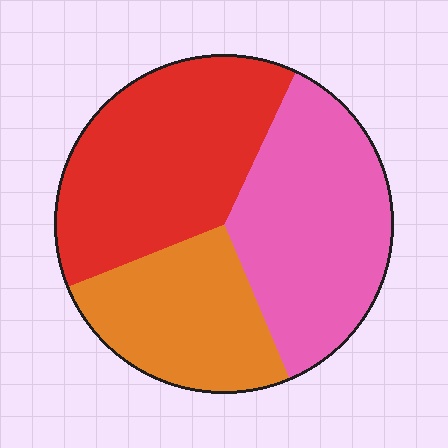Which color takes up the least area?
Orange, at roughly 25%.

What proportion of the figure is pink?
Pink covers 37% of the figure.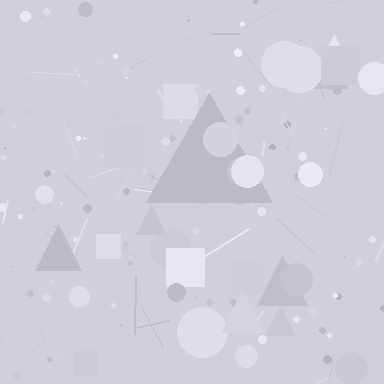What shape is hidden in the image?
A triangle is hidden in the image.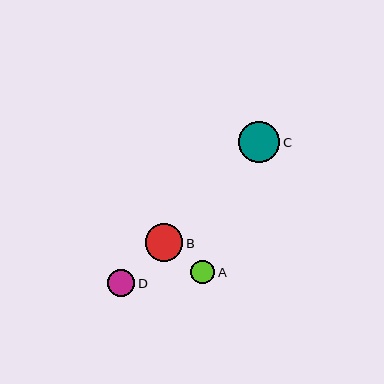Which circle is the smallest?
Circle A is the smallest with a size of approximately 24 pixels.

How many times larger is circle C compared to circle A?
Circle C is approximately 1.8 times the size of circle A.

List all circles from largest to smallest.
From largest to smallest: C, B, D, A.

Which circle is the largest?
Circle C is the largest with a size of approximately 42 pixels.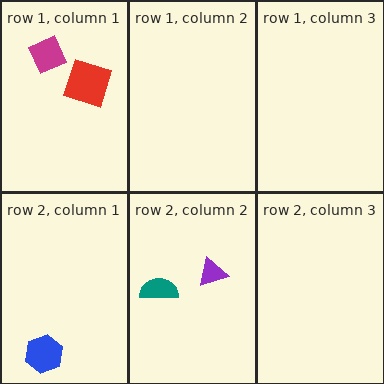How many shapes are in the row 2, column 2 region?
2.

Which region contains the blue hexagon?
The row 2, column 1 region.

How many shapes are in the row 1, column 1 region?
2.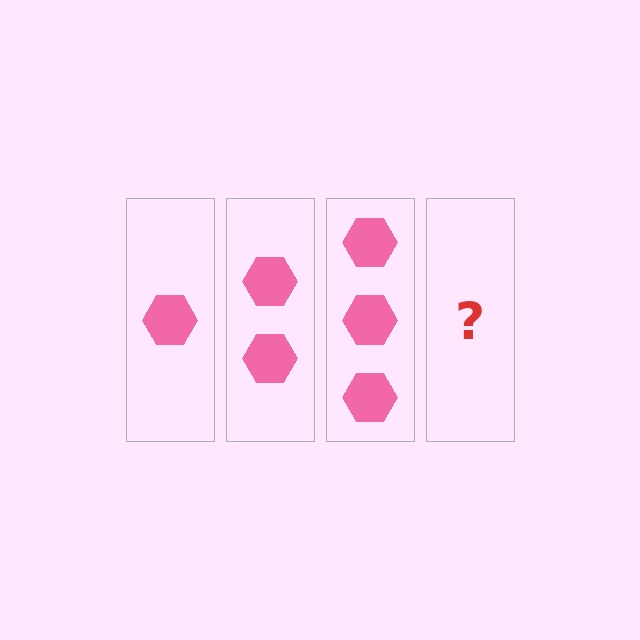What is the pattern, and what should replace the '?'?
The pattern is that each step adds one more hexagon. The '?' should be 4 hexagons.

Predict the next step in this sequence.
The next step is 4 hexagons.